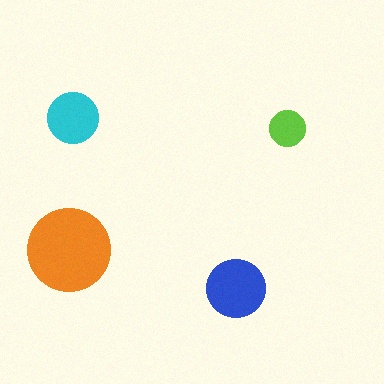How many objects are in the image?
There are 4 objects in the image.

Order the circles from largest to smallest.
the orange one, the blue one, the cyan one, the lime one.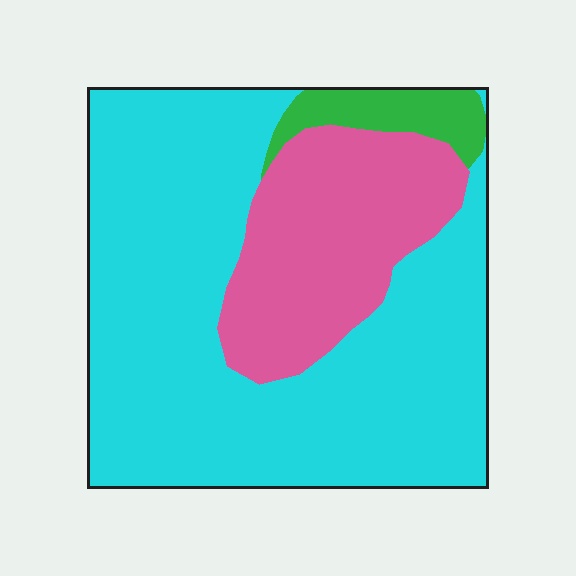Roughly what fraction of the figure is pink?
Pink takes up less than a quarter of the figure.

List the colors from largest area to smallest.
From largest to smallest: cyan, pink, green.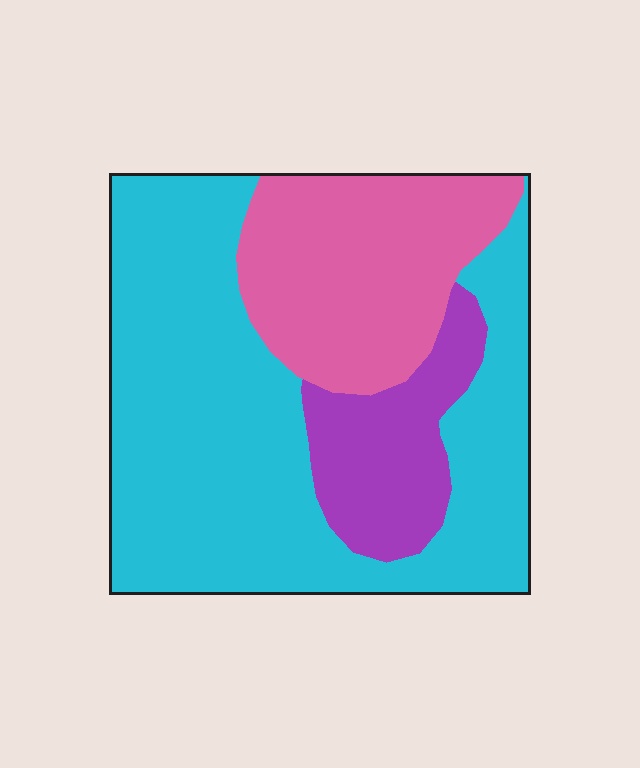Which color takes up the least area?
Purple, at roughly 15%.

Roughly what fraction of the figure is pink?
Pink takes up about one quarter (1/4) of the figure.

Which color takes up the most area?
Cyan, at roughly 60%.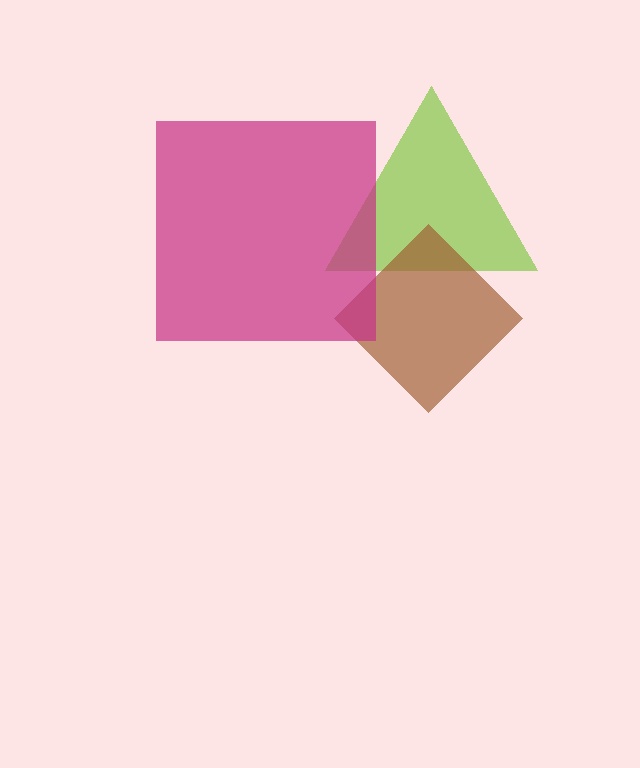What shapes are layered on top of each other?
The layered shapes are: a lime triangle, a brown diamond, a magenta square.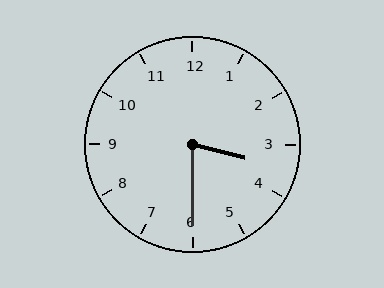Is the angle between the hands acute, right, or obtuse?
It is acute.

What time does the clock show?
3:30.